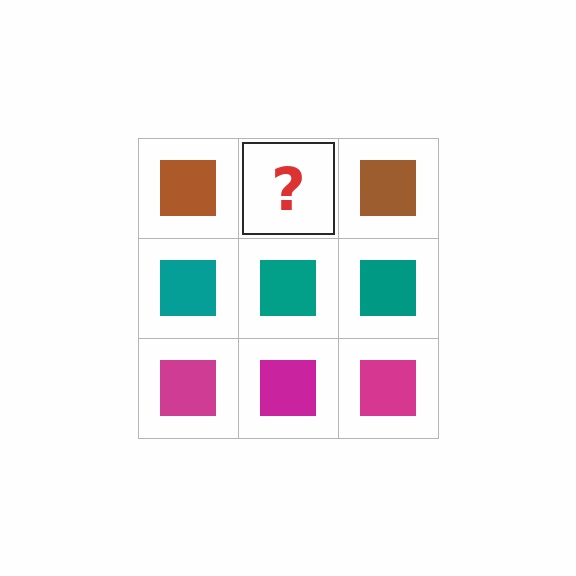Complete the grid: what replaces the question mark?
The question mark should be replaced with a brown square.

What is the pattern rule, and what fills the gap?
The rule is that each row has a consistent color. The gap should be filled with a brown square.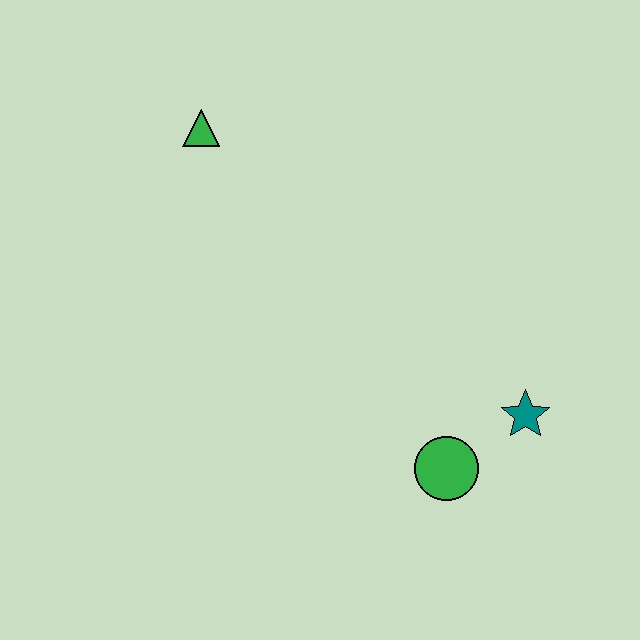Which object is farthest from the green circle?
The green triangle is farthest from the green circle.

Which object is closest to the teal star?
The green circle is closest to the teal star.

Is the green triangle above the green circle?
Yes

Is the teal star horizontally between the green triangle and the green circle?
No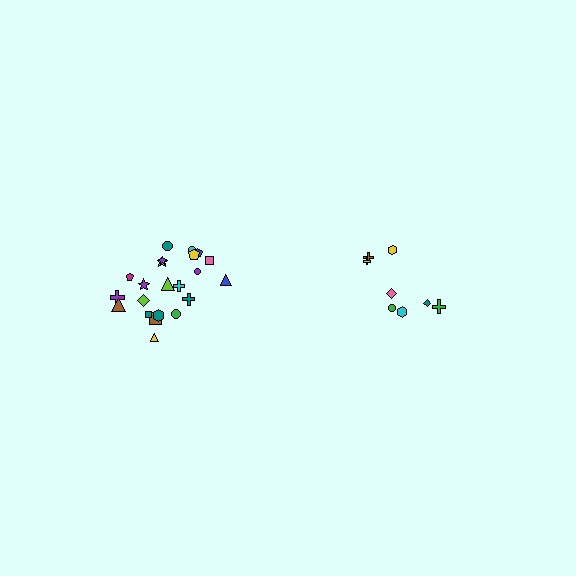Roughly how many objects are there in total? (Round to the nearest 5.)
Roughly 30 objects in total.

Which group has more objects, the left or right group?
The left group.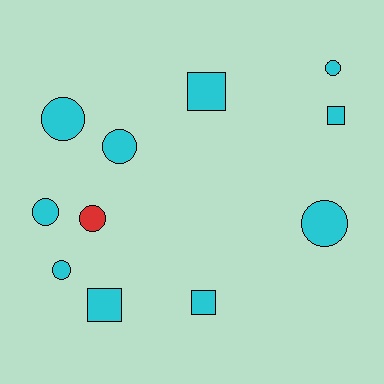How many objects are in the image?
There are 11 objects.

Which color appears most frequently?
Cyan, with 10 objects.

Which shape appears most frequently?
Circle, with 7 objects.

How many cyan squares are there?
There are 4 cyan squares.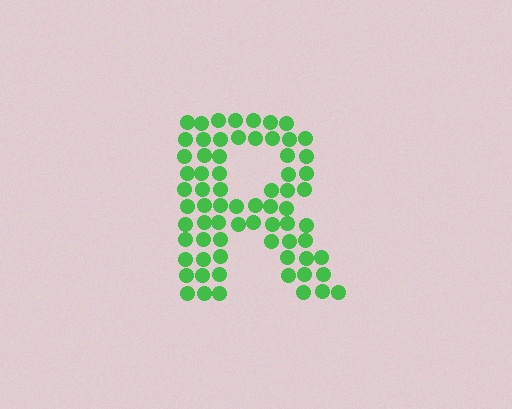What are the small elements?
The small elements are circles.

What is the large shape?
The large shape is the letter R.